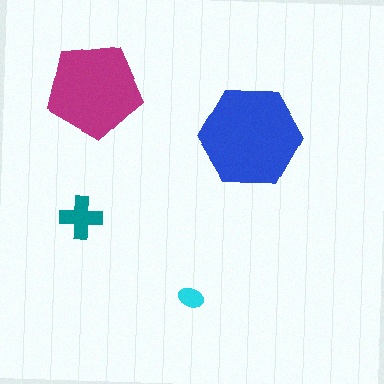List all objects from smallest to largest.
The cyan ellipse, the teal cross, the magenta pentagon, the blue hexagon.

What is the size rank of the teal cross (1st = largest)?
3rd.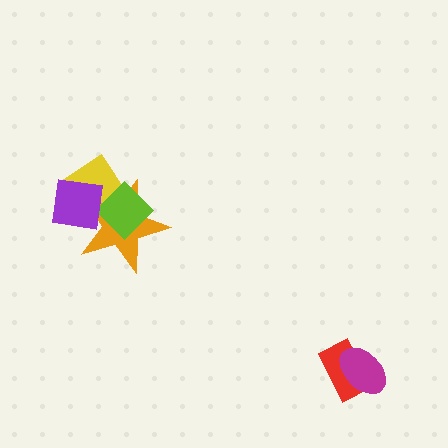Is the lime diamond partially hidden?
Yes, it is partially covered by another shape.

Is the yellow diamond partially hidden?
Yes, it is partially covered by another shape.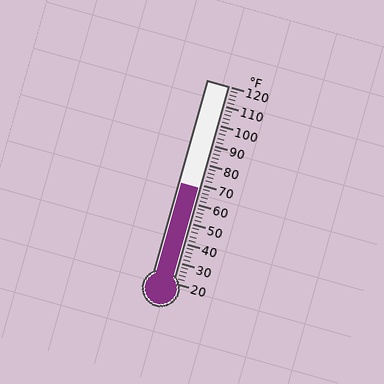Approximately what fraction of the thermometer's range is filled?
The thermometer is filled to approximately 50% of its range.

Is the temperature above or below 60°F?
The temperature is above 60°F.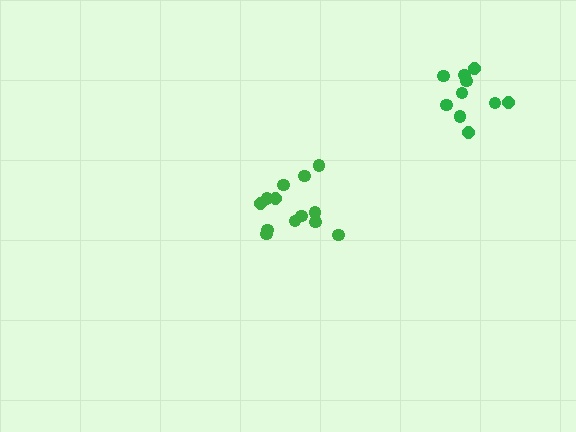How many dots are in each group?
Group 1: 13 dots, Group 2: 10 dots (23 total).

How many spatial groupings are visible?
There are 2 spatial groupings.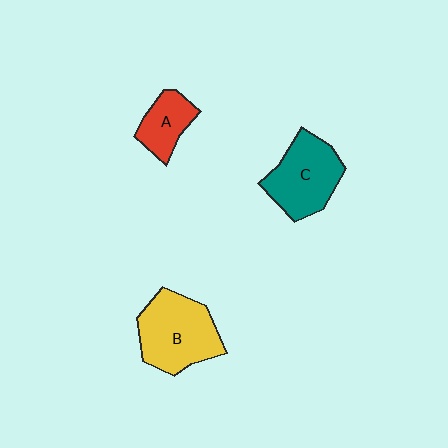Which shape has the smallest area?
Shape A (red).